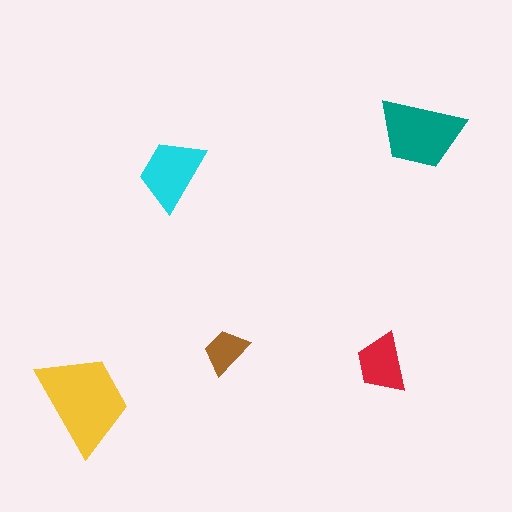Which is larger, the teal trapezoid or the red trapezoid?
The teal one.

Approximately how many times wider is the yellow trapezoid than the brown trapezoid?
About 2 times wider.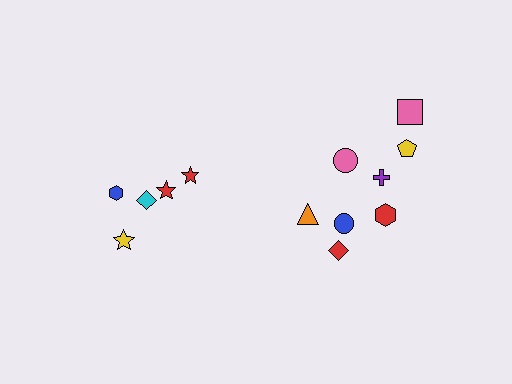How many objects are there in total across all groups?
There are 13 objects.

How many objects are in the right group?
There are 8 objects.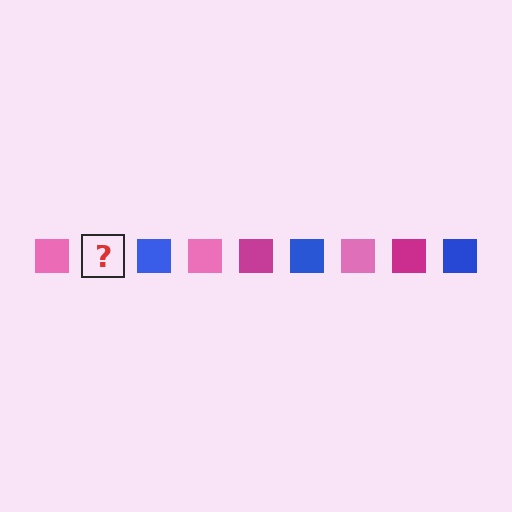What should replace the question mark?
The question mark should be replaced with a magenta square.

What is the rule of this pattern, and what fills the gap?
The rule is that the pattern cycles through pink, magenta, blue squares. The gap should be filled with a magenta square.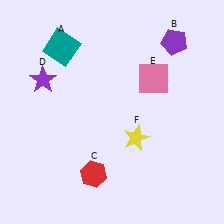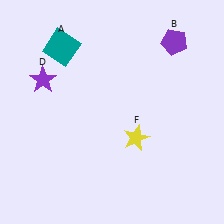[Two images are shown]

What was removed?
The pink square (E), the red hexagon (C) were removed in Image 2.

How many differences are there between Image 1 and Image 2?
There are 2 differences between the two images.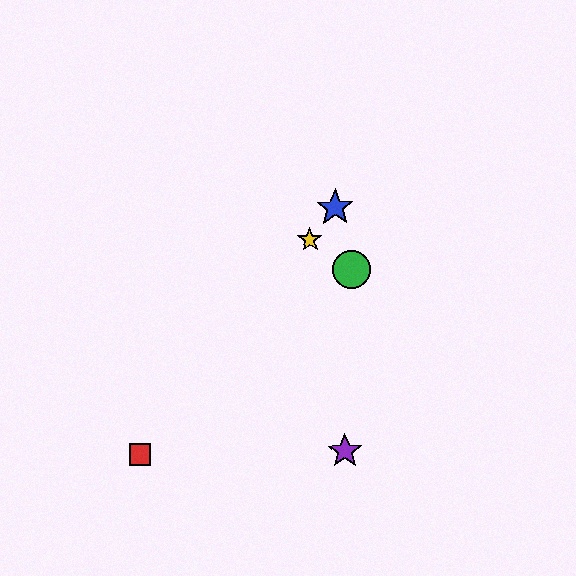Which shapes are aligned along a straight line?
The red square, the blue star, the yellow star are aligned along a straight line.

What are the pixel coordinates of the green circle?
The green circle is at (351, 270).